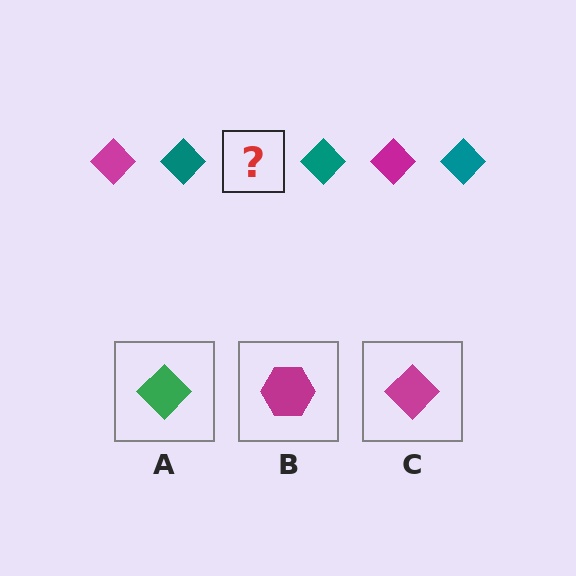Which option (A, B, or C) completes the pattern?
C.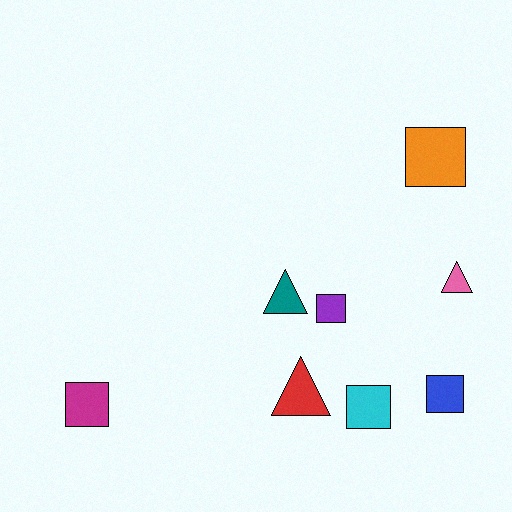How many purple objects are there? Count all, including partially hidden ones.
There is 1 purple object.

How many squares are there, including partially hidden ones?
There are 5 squares.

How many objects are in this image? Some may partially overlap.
There are 8 objects.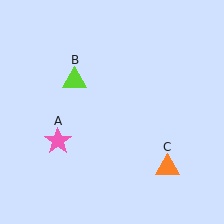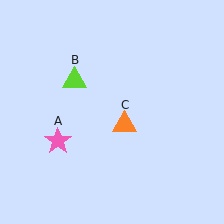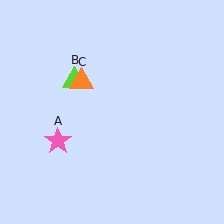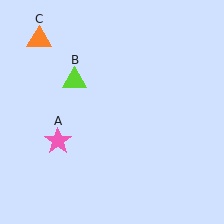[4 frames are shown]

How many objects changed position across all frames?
1 object changed position: orange triangle (object C).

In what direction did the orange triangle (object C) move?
The orange triangle (object C) moved up and to the left.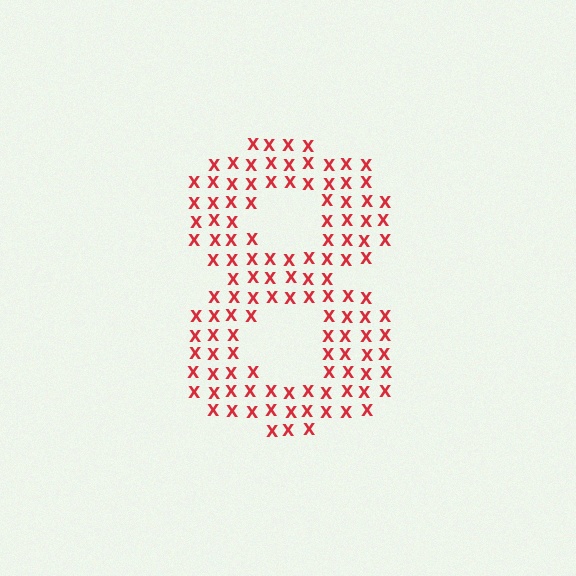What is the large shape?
The large shape is the digit 8.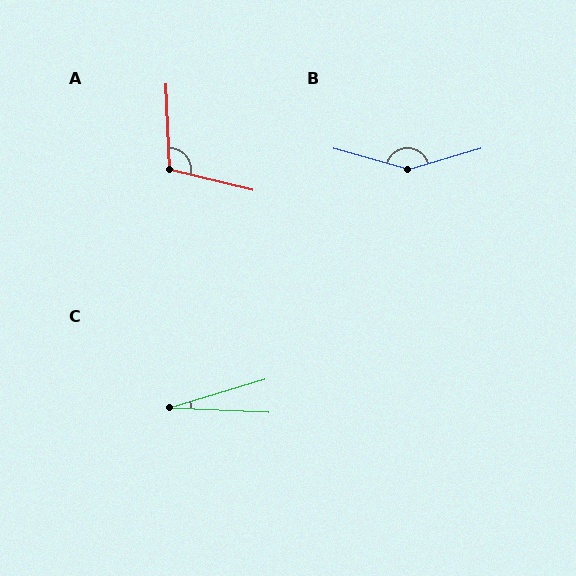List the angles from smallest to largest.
C (19°), A (106°), B (148°).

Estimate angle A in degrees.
Approximately 106 degrees.